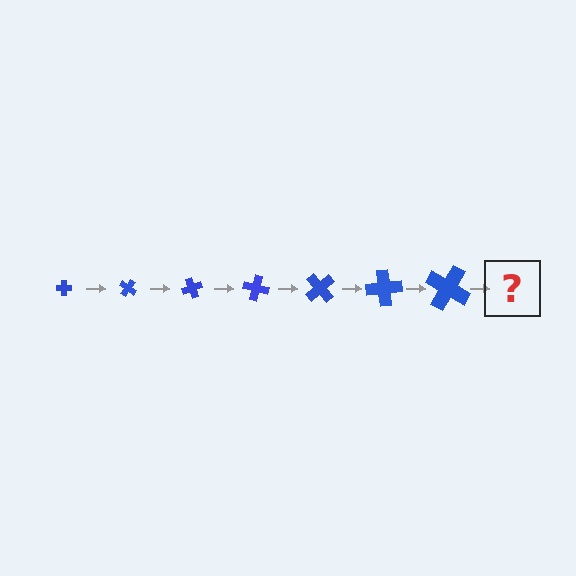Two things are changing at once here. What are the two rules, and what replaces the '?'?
The two rules are that the cross grows larger each step and it rotates 35 degrees each step. The '?' should be a cross, larger than the previous one and rotated 245 degrees from the start.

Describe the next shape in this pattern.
It should be a cross, larger than the previous one and rotated 245 degrees from the start.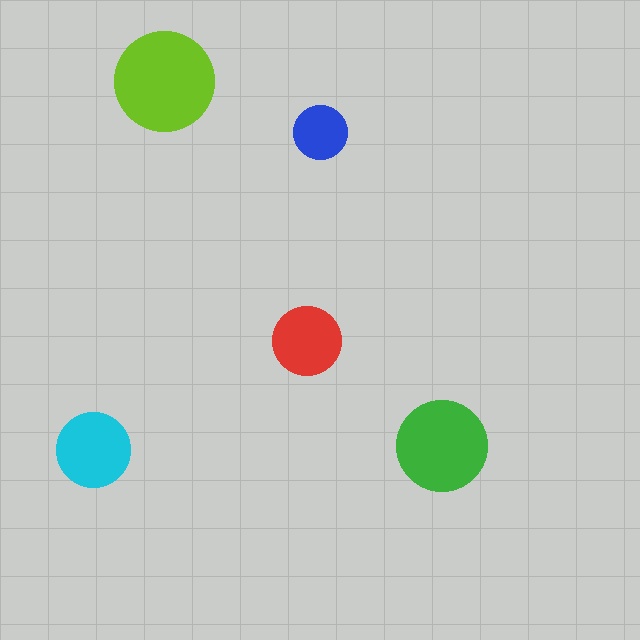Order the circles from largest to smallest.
the lime one, the green one, the cyan one, the red one, the blue one.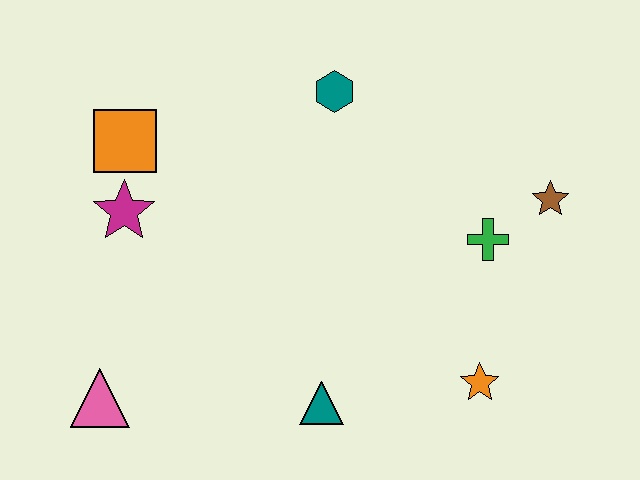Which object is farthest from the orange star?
The orange square is farthest from the orange star.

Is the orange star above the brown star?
No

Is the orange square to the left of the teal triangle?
Yes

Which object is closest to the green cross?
The brown star is closest to the green cross.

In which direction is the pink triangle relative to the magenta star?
The pink triangle is below the magenta star.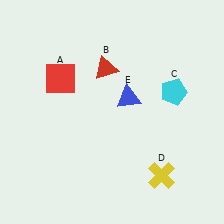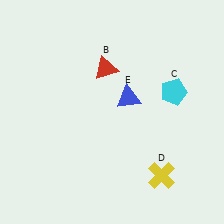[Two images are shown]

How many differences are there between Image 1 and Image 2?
There is 1 difference between the two images.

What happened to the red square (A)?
The red square (A) was removed in Image 2. It was in the top-left area of Image 1.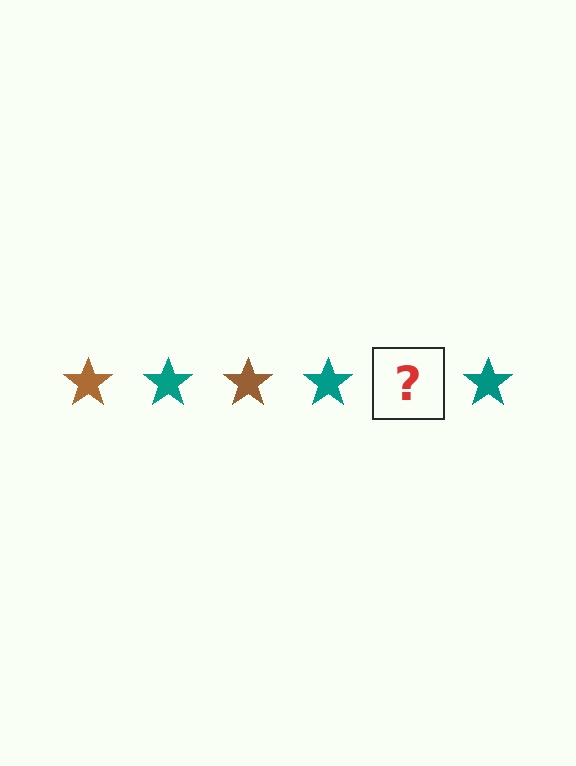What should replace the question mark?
The question mark should be replaced with a brown star.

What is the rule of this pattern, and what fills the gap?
The rule is that the pattern cycles through brown, teal stars. The gap should be filled with a brown star.